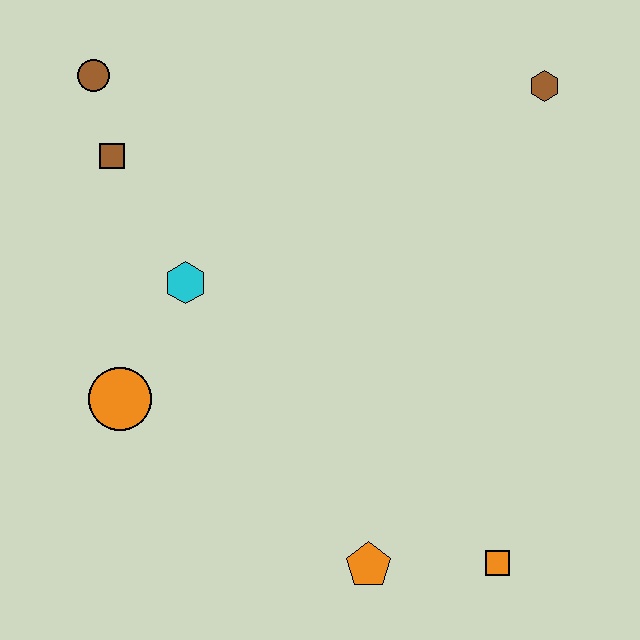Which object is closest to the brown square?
The brown circle is closest to the brown square.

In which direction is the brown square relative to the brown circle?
The brown square is below the brown circle.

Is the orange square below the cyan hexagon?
Yes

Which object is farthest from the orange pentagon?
The brown circle is farthest from the orange pentagon.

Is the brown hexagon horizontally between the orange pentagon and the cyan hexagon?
No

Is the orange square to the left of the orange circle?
No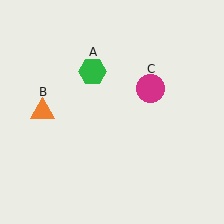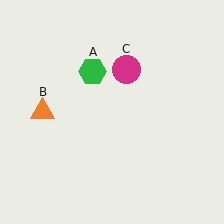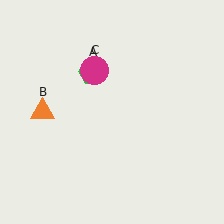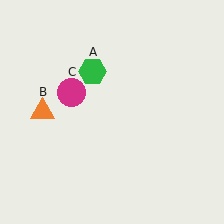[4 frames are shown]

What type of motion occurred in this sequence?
The magenta circle (object C) rotated counterclockwise around the center of the scene.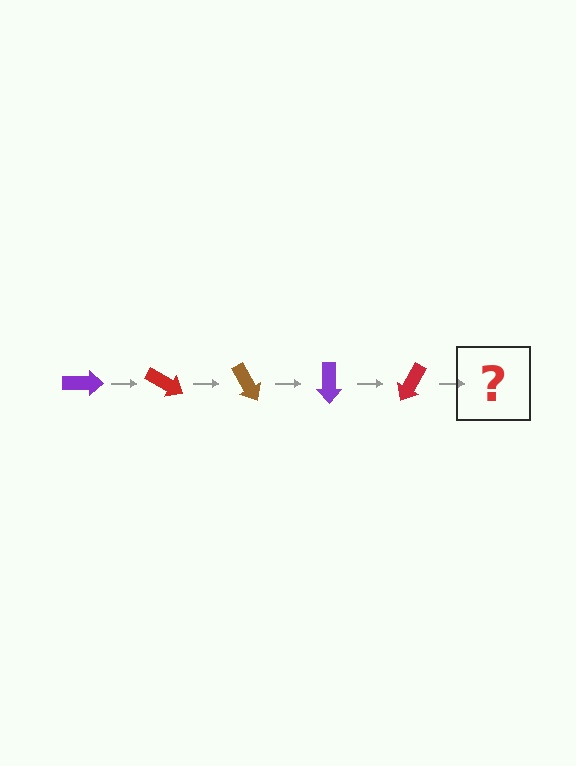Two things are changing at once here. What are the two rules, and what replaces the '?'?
The two rules are that it rotates 30 degrees each step and the color cycles through purple, red, and brown. The '?' should be a brown arrow, rotated 150 degrees from the start.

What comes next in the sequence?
The next element should be a brown arrow, rotated 150 degrees from the start.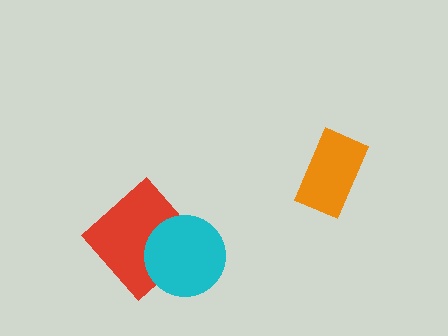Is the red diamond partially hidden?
Yes, it is partially covered by another shape.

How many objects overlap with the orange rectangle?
0 objects overlap with the orange rectangle.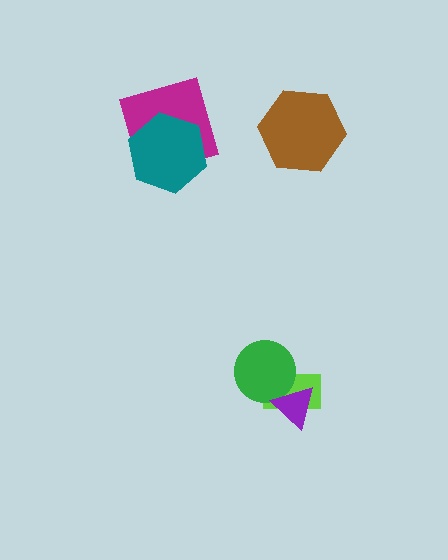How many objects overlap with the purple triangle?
2 objects overlap with the purple triangle.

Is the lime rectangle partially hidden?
Yes, it is partially covered by another shape.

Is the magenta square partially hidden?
Yes, it is partially covered by another shape.